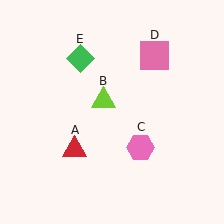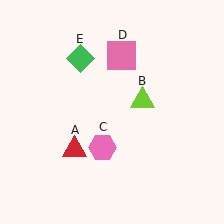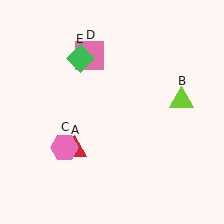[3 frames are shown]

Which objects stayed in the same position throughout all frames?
Red triangle (object A) and green diamond (object E) remained stationary.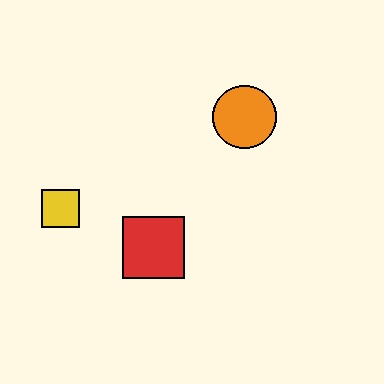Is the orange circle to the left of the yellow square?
No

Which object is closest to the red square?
The yellow square is closest to the red square.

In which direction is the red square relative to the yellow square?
The red square is to the right of the yellow square.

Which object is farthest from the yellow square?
The orange circle is farthest from the yellow square.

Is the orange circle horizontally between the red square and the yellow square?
No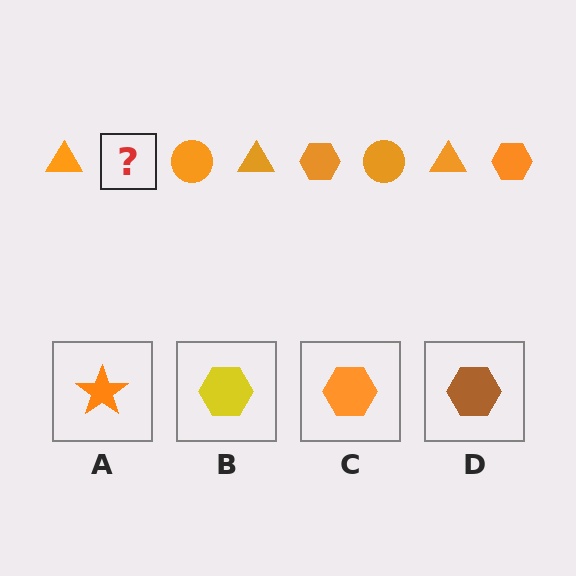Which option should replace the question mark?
Option C.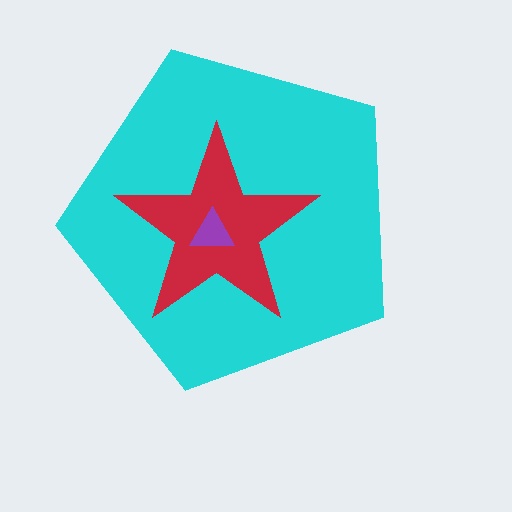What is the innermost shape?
The purple triangle.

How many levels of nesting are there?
3.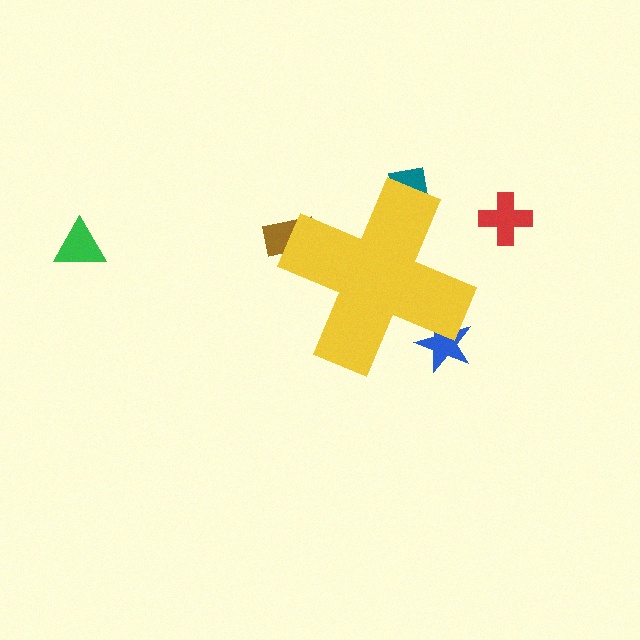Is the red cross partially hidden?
No, the red cross is fully visible.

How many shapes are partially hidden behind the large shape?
3 shapes are partially hidden.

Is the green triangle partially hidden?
No, the green triangle is fully visible.